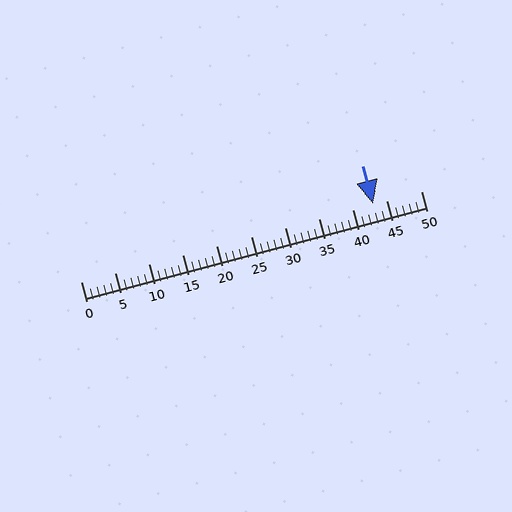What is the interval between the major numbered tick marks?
The major tick marks are spaced 5 units apart.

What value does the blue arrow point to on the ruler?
The blue arrow points to approximately 43.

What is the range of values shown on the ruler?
The ruler shows values from 0 to 50.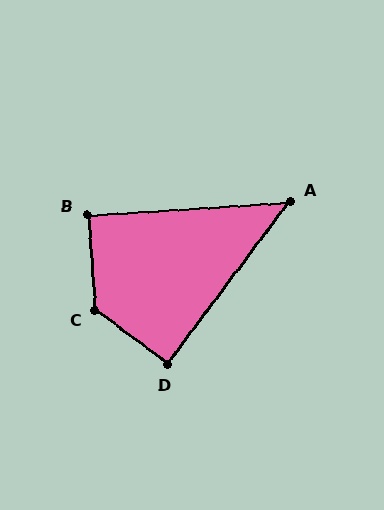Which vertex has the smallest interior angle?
A, at approximately 49 degrees.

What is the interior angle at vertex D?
Approximately 91 degrees (approximately right).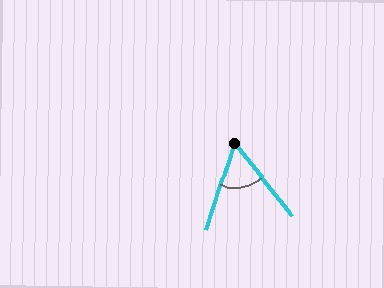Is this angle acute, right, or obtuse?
It is acute.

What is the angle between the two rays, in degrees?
Approximately 56 degrees.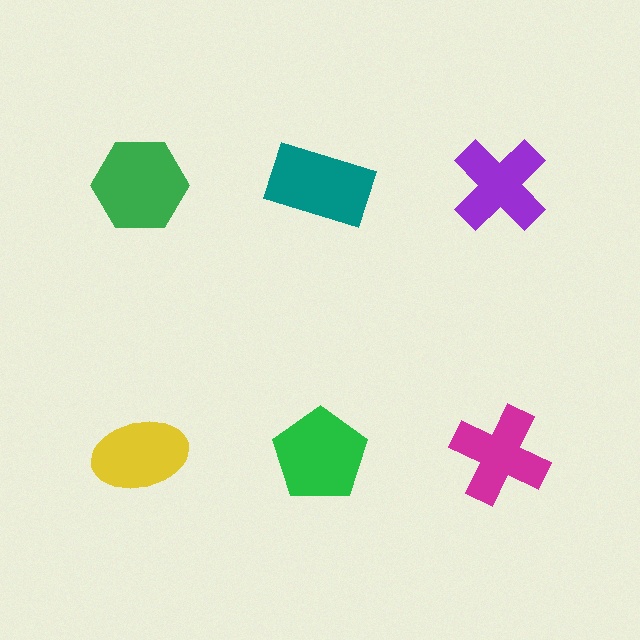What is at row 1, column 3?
A purple cross.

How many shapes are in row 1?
3 shapes.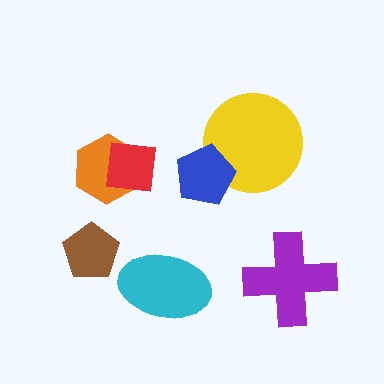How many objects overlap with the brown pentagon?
0 objects overlap with the brown pentagon.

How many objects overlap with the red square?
1 object overlaps with the red square.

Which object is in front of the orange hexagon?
The red square is in front of the orange hexagon.